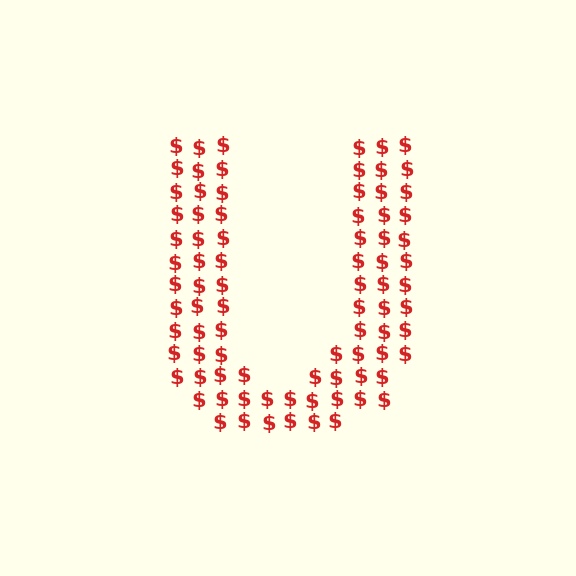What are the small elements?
The small elements are dollar signs.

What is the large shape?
The large shape is the letter U.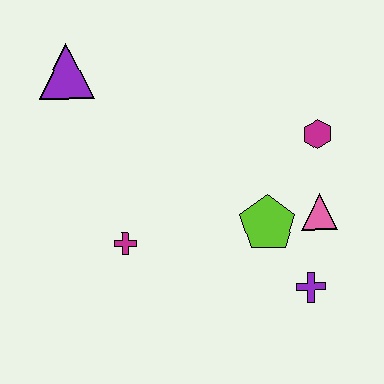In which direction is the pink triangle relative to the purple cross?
The pink triangle is above the purple cross.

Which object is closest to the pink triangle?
The lime pentagon is closest to the pink triangle.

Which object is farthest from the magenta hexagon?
The purple triangle is farthest from the magenta hexagon.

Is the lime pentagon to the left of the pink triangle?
Yes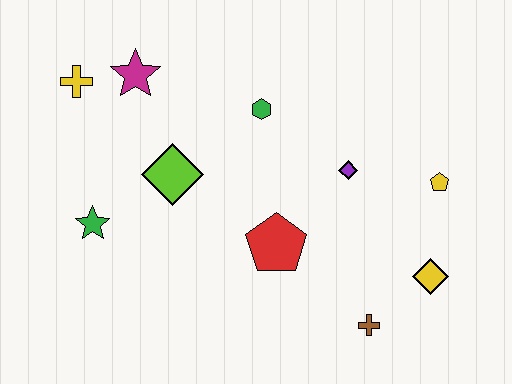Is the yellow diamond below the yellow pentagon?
Yes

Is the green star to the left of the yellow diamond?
Yes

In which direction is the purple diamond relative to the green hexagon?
The purple diamond is to the right of the green hexagon.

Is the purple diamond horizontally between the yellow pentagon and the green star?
Yes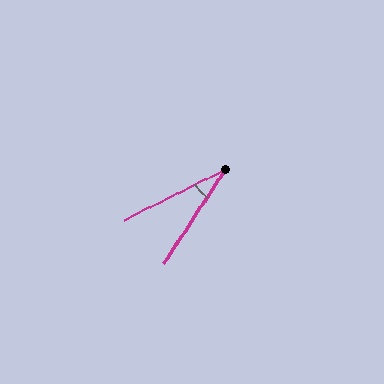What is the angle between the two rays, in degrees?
Approximately 30 degrees.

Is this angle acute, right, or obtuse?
It is acute.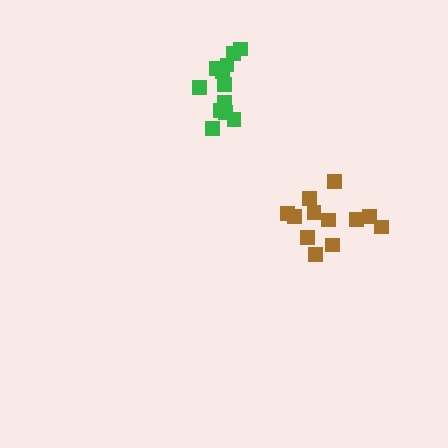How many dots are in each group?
Group 1: 12 dots, Group 2: 12 dots (24 total).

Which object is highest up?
The green cluster is topmost.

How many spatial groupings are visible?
There are 2 spatial groupings.